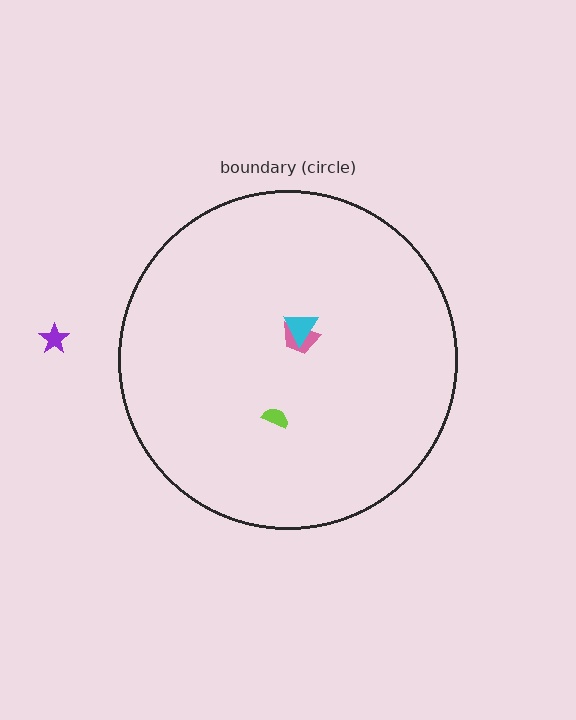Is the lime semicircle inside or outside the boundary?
Inside.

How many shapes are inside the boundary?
3 inside, 1 outside.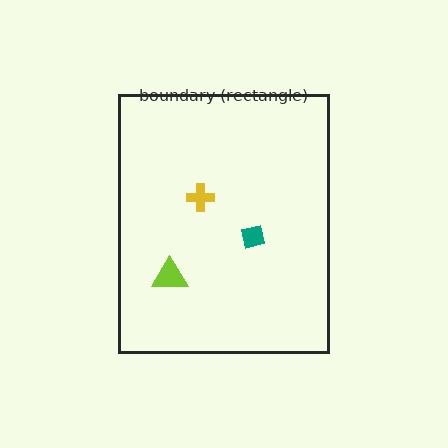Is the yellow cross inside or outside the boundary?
Inside.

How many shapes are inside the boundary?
3 inside, 0 outside.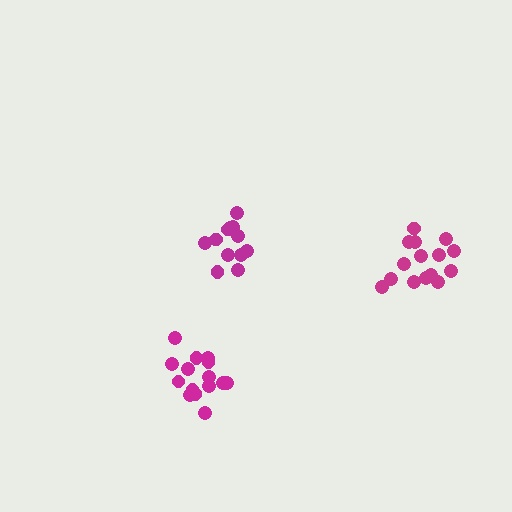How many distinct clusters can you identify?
There are 3 distinct clusters.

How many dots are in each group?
Group 1: 15 dots, Group 2: 12 dots, Group 3: 15 dots (42 total).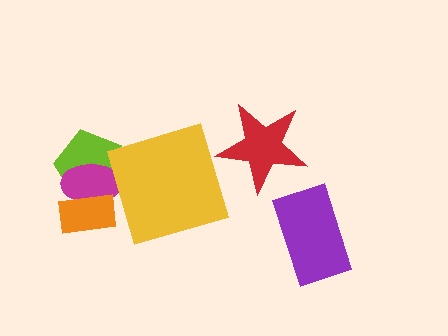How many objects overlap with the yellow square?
0 objects overlap with the yellow square.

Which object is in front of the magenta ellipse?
The orange rectangle is in front of the magenta ellipse.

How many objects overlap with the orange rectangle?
2 objects overlap with the orange rectangle.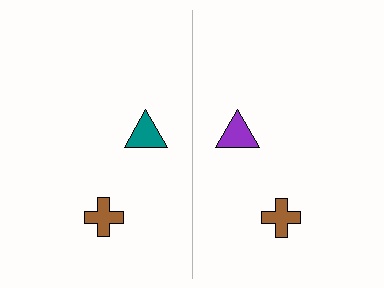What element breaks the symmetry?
The purple triangle on the right side breaks the symmetry — its mirror counterpart is teal.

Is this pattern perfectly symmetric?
No, the pattern is not perfectly symmetric. The purple triangle on the right side breaks the symmetry — its mirror counterpart is teal.